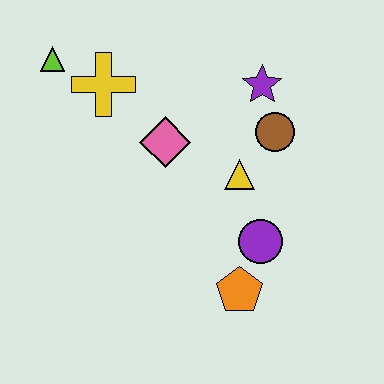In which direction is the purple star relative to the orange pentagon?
The purple star is above the orange pentagon.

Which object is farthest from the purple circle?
The lime triangle is farthest from the purple circle.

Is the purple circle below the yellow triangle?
Yes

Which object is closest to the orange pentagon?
The purple circle is closest to the orange pentagon.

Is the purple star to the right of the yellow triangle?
Yes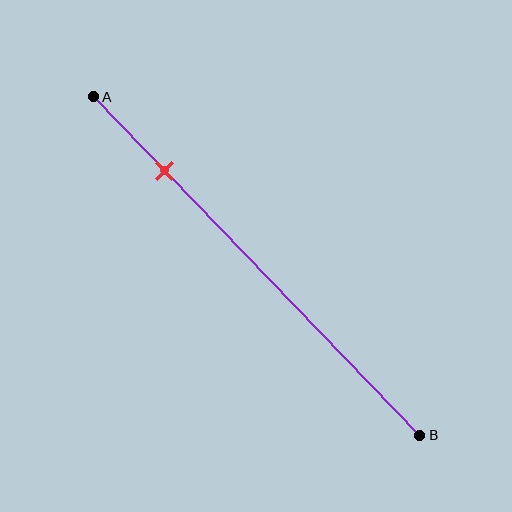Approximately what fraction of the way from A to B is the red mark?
The red mark is approximately 20% of the way from A to B.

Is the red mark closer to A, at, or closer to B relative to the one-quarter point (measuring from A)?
The red mark is closer to point A than the one-quarter point of segment AB.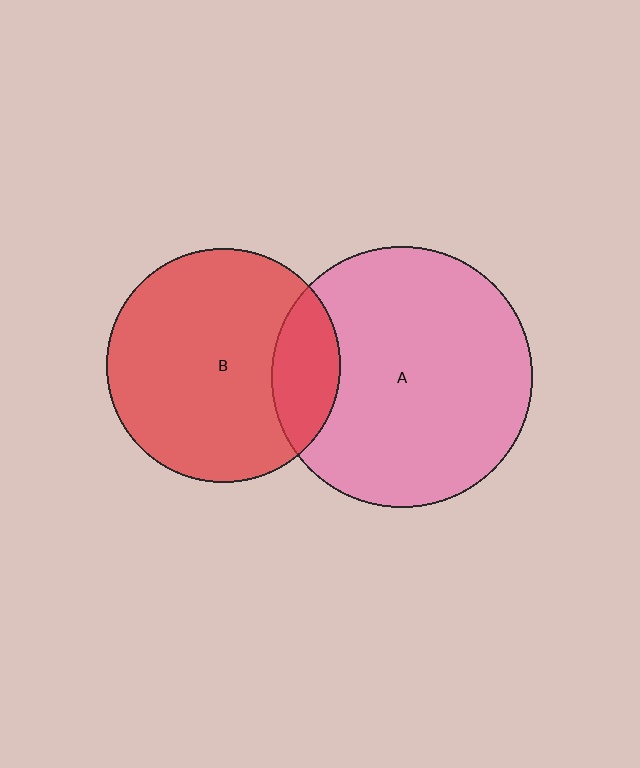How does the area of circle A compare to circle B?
Approximately 1.2 times.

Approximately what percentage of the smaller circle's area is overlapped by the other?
Approximately 20%.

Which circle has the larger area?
Circle A (pink).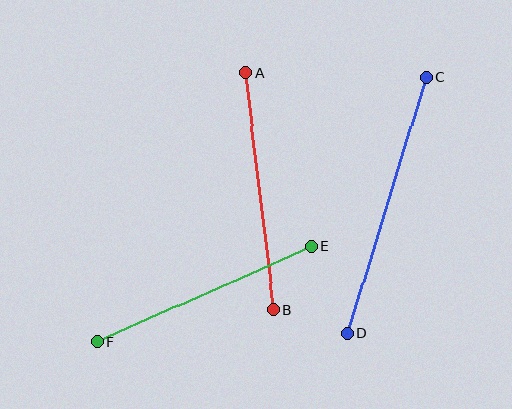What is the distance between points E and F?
The distance is approximately 234 pixels.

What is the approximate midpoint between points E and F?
The midpoint is at approximately (204, 294) pixels.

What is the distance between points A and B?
The distance is approximately 239 pixels.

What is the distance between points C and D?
The distance is approximately 267 pixels.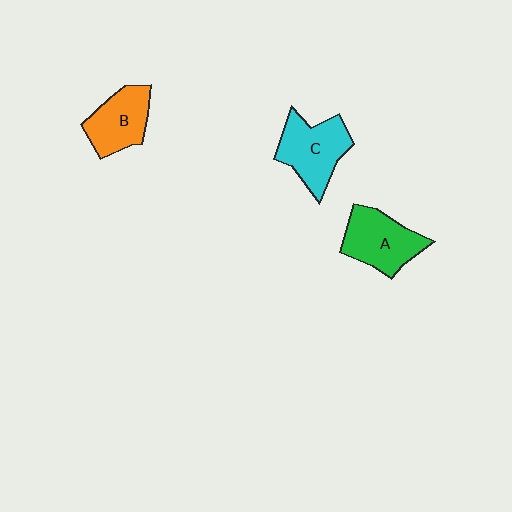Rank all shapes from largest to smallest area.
From largest to smallest: C (cyan), A (green), B (orange).